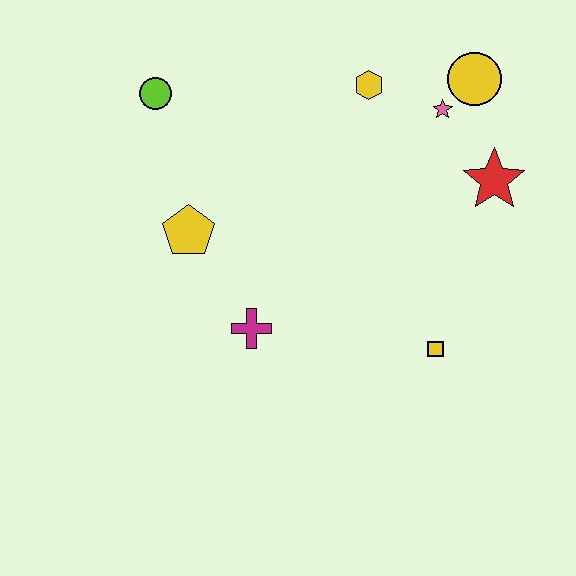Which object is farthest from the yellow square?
The lime circle is farthest from the yellow square.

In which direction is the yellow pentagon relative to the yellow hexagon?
The yellow pentagon is to the left of the yellow hexagon.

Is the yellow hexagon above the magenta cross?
Yes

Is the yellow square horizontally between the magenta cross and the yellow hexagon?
No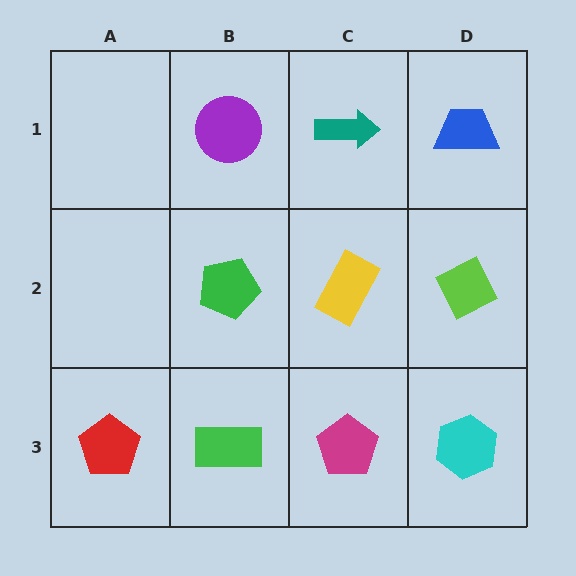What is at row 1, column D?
A blue trapezoid.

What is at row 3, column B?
A green rectangle.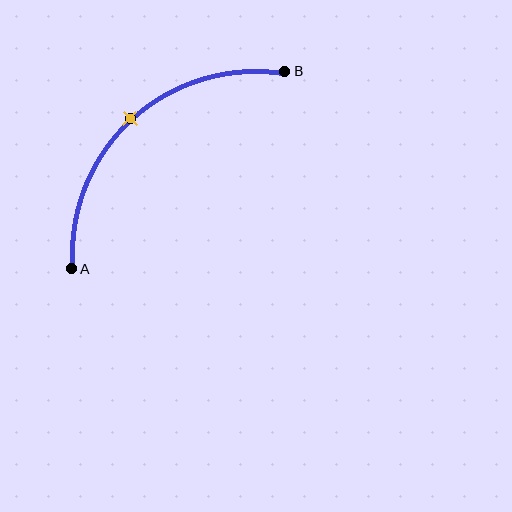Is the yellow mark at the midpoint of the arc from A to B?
Yes. The yellow mark lies on the arc at equal arc-length from both A and B — it is the arc midpoint.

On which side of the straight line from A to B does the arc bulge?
The arc bulges above and to the left of the straight line connecting A and B.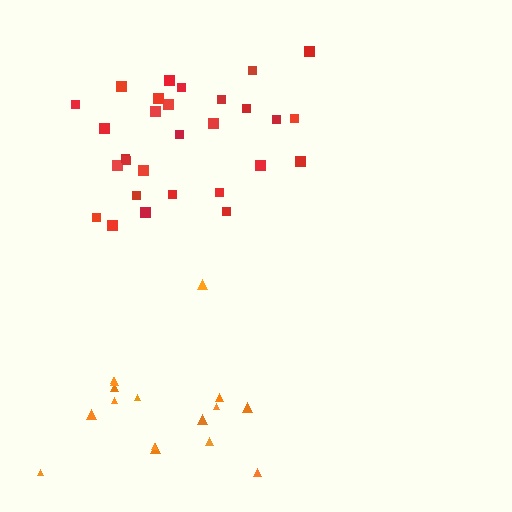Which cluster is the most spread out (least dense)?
Orange.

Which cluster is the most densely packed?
Red.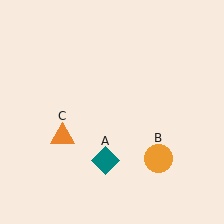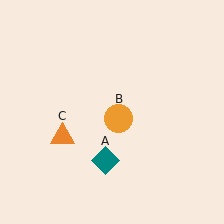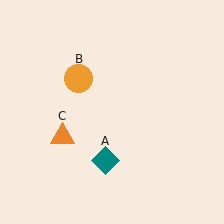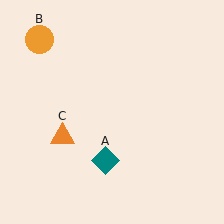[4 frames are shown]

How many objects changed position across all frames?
1 object changed position: orange circle (object B).